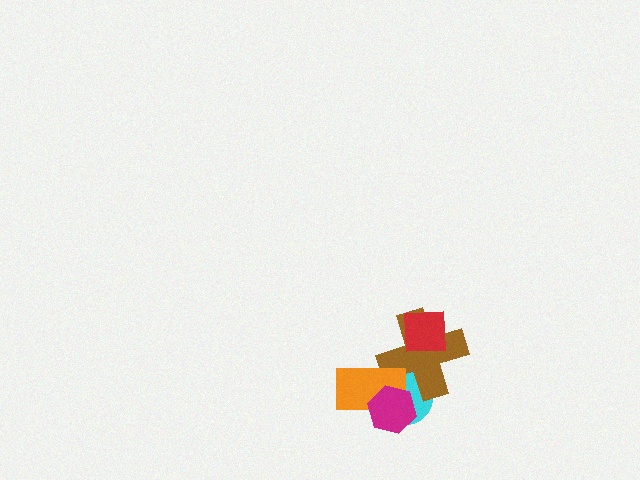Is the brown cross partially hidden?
Yes, it is partially covered by another shape.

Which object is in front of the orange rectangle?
The magenta hexagon is in front of the orange rectangle.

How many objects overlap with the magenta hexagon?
3 objects overlap with the magenta hexagon.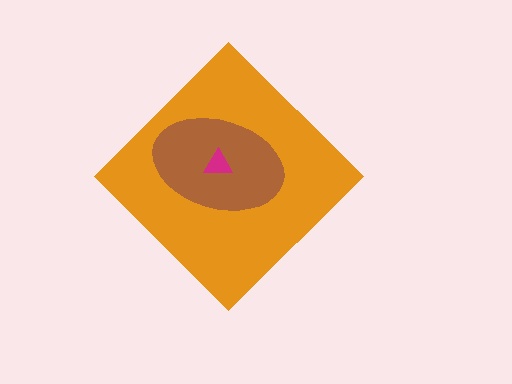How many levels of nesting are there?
3.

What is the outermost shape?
The orange diamond.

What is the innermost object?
The magenta triangle.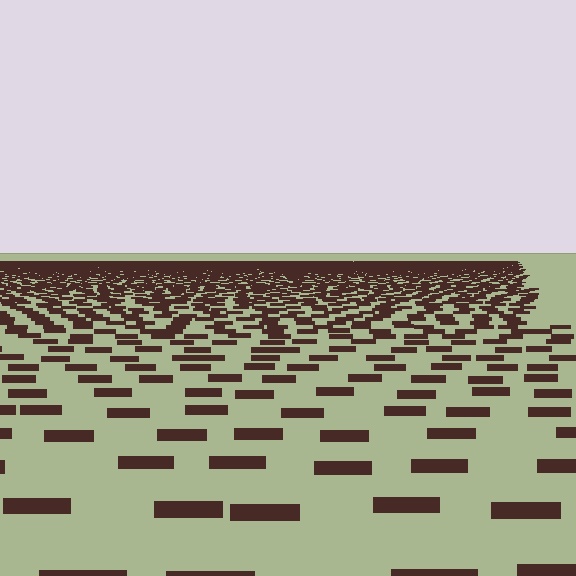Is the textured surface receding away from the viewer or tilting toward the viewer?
The surface is receding away from the viewer. Texture elements get smaller and denser toward the top.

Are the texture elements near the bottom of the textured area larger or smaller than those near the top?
Larger. Near the bottom, elements are closer to the viewer and appear at a bigger on-screen size.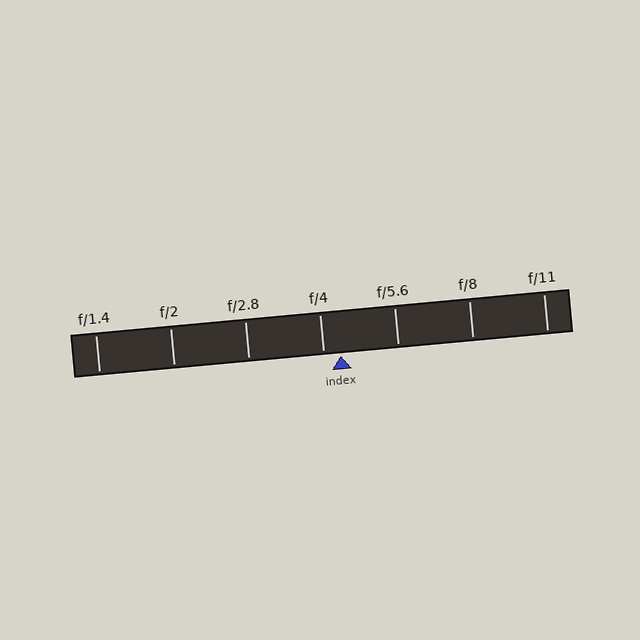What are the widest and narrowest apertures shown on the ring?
The widest aperture shown is f/1.4 and the narrowest is f/11.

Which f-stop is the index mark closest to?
The index mark is closest to f/4.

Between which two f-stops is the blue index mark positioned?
The index mark is between f/4 and f/5.6.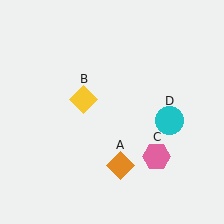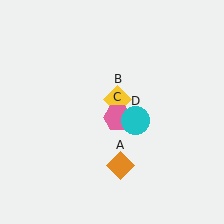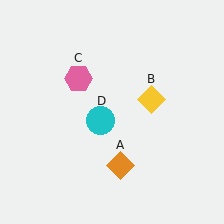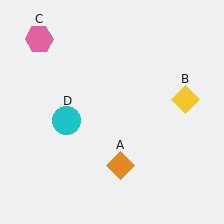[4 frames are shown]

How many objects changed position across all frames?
3 objects changed position: yellow diamond (object B), pink hexagon (object C), cyan circle (object D).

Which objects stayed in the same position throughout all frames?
Orange diamond (object A) remained stationary.